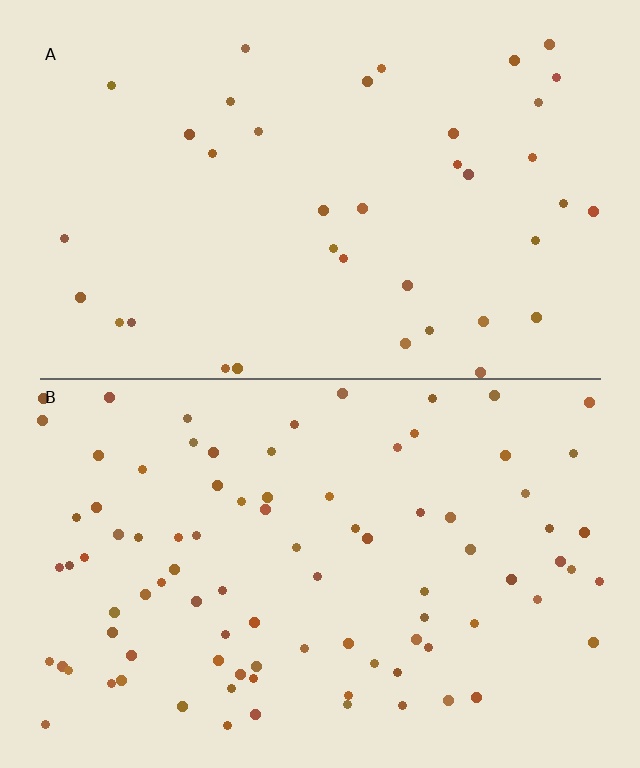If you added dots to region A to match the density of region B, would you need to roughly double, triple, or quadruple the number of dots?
Approximately double.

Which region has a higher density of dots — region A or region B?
B (the bottom).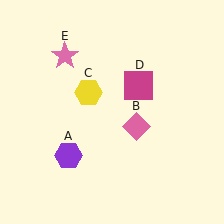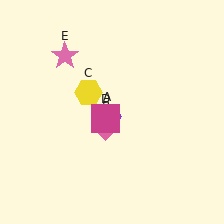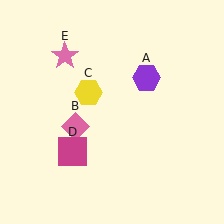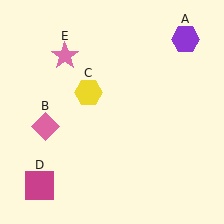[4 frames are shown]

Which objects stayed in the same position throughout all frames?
Yellow hexagon (object C) and pink star (object E) remained stationary.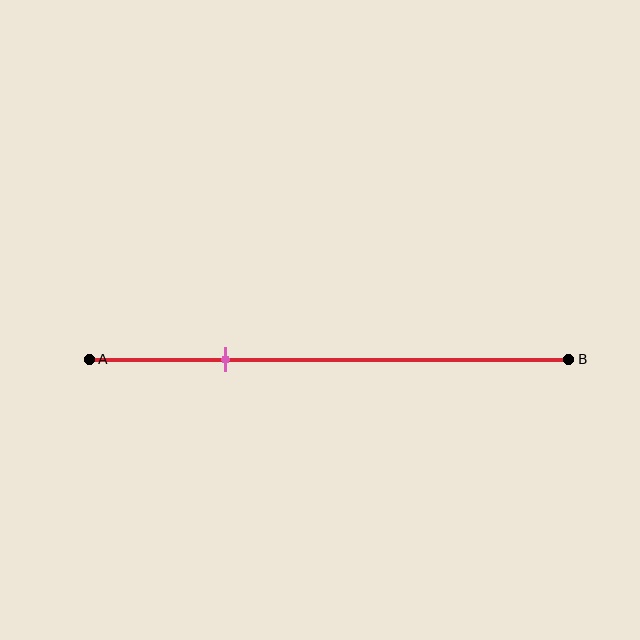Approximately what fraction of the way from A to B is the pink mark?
The pink mark is approximately 30% of the way from A to B.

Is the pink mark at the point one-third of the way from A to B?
No, the mark is at about 30% from A, not at the 33% one-third point.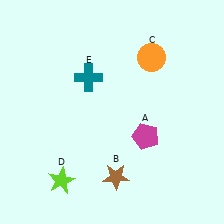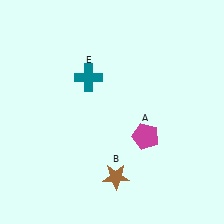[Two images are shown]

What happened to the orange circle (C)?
The orange circle (C) was removed in Image 2. It was in the top-right area of Image 1.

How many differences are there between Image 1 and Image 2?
There are 2 differences between the two images.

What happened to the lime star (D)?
The lime star (D) was removed in Image 2. It was in the bottom-left area of Image 1.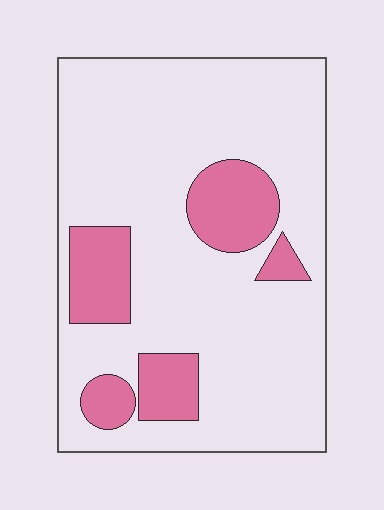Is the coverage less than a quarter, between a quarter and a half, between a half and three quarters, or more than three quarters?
Less than a quarter.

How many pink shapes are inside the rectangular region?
5.